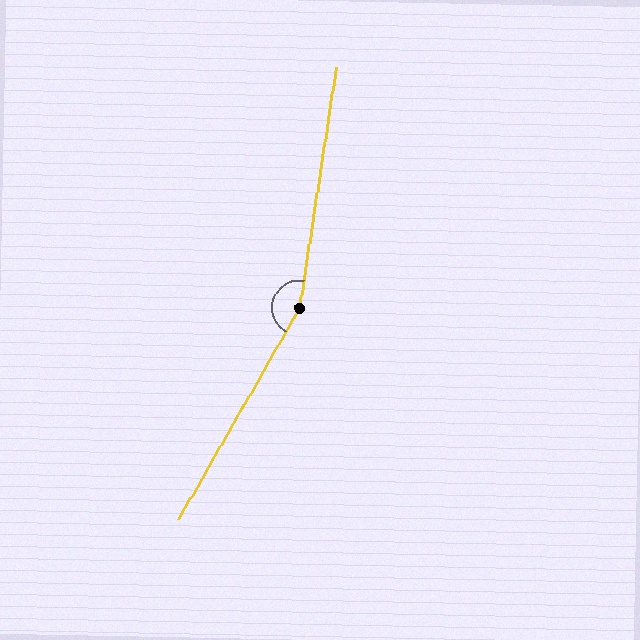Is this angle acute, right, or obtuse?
It is obtuse.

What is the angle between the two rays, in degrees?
Approximately 159 degrees.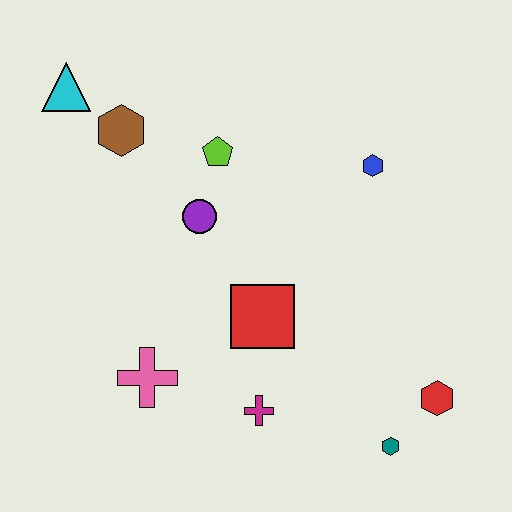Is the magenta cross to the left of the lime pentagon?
No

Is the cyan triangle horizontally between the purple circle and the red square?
No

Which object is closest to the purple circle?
The lime pentagon is closest to the purple circle.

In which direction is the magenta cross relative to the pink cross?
The magenta cross is to the right of the pink cross.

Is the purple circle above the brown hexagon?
No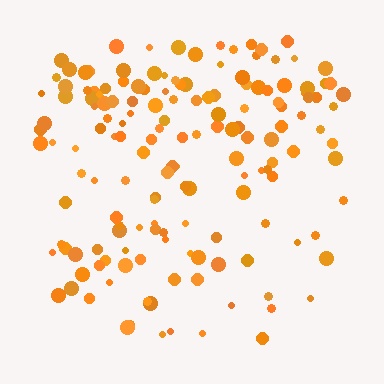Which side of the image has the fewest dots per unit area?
The bottom.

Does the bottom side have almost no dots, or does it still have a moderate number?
Still a moderate number, just noticeably fewer than the top.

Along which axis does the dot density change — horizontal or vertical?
Vertical.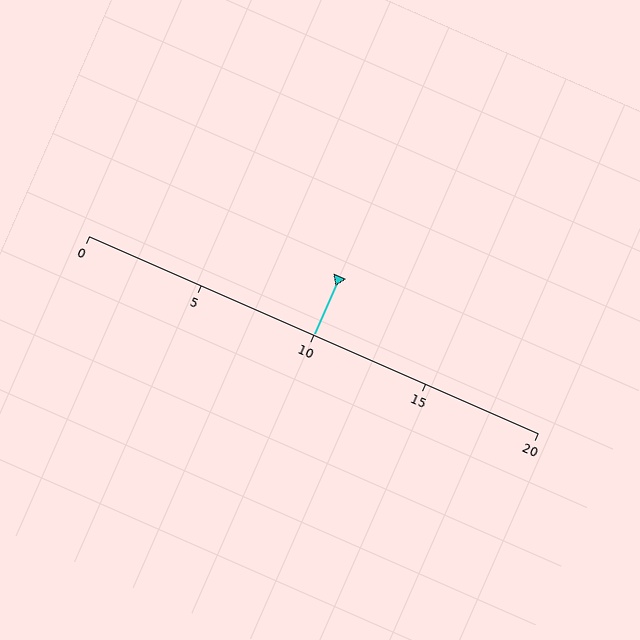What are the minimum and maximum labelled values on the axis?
The axis runs from 0 to 20.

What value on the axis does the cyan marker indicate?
The marker indicates approximately 10.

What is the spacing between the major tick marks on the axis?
The major ticks are spaced 5 apart.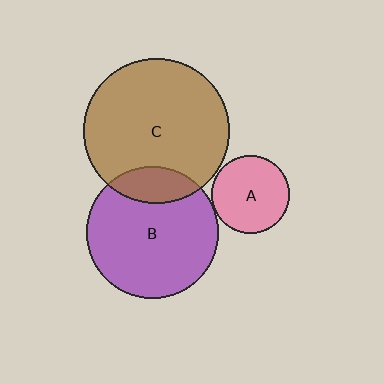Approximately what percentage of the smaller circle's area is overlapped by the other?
Approximately 20%.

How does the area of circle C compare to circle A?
Approximately 3.5 times.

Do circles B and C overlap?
Yes.